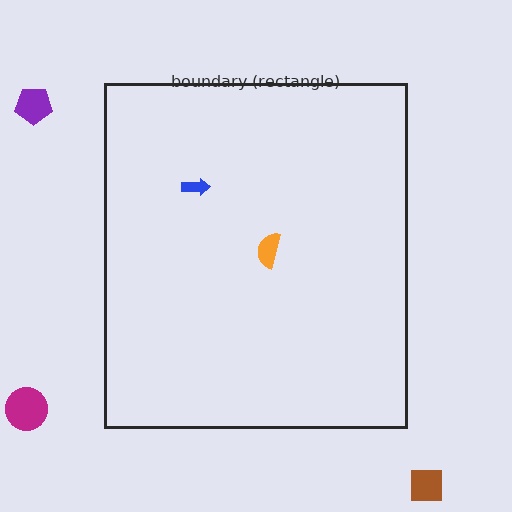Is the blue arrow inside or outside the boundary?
Inside.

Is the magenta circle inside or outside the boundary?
Outside.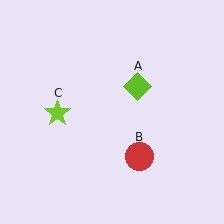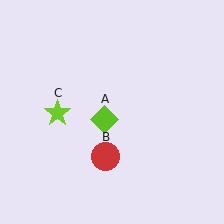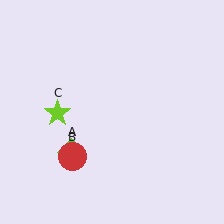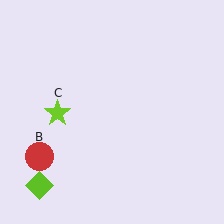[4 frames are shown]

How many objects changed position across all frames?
2 objects changed position: lime diamond (object A), red circle (object B).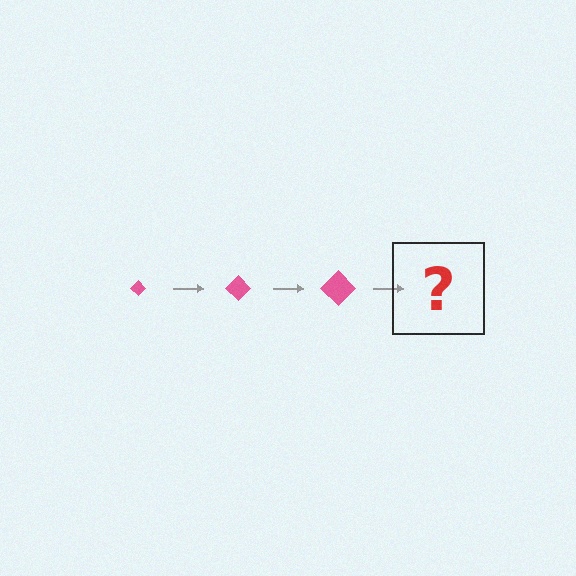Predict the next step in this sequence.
The next step is a pink diamond, larger than the previous one.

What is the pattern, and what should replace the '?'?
The pattern is that the diamond gets progressively larger each step. The '?' should be a pink diamond, larger than the previous one.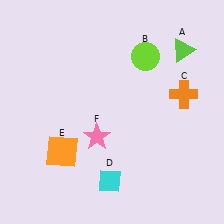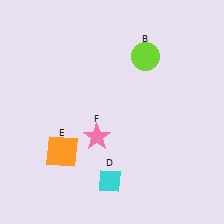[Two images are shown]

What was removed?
The lime triangle (A), the orange cross (C) were removed in Image 2.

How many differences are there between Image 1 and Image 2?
There are 2 differences between the two images.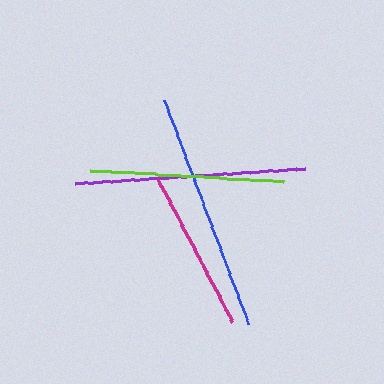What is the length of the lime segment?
The lime segment is approximately 194 pixels long.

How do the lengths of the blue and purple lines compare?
The blue and purple lines are approximately the same length.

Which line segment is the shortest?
The magenta line is the shortest at approximately 162 pixels.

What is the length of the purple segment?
The purple segment is approximately 231 pixels long.